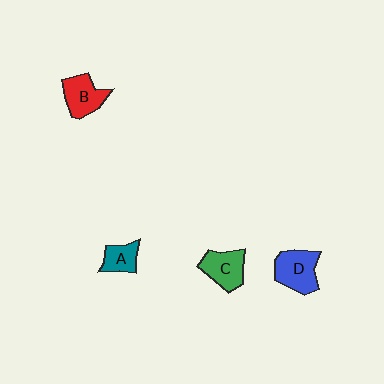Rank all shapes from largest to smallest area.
From largest to smallest: D (blue), C (green), B (red), A (teal).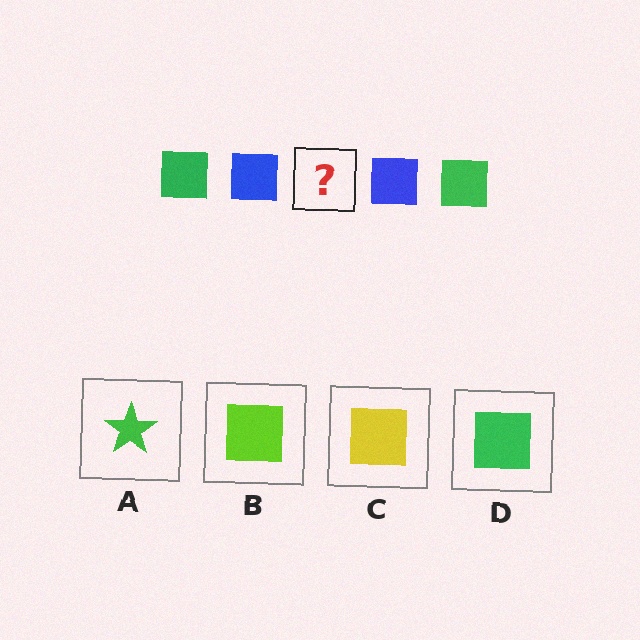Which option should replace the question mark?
Option D.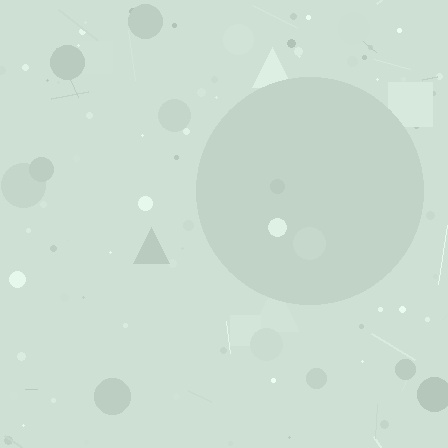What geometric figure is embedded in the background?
A circle is embedded in the background.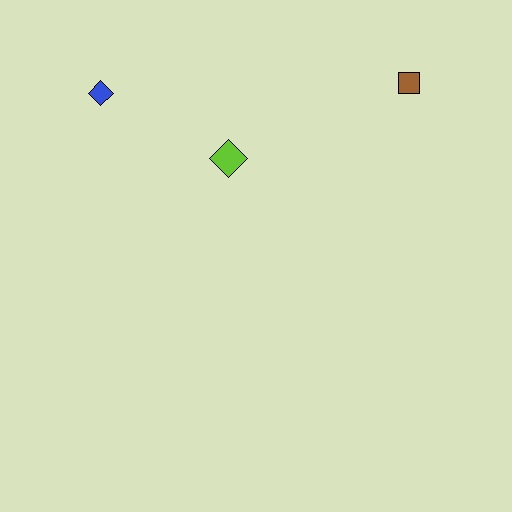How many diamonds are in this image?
There are 2 diamonds.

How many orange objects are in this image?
There are no orange objects.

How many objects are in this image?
There are 3 objects.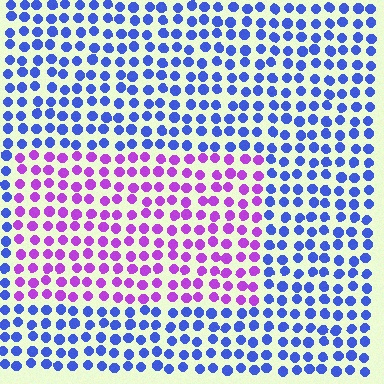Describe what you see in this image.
The image is filled with small blue elements in a uniform arrangement. A rectangle-shaped region is visible where the elements are tinted to a slightly different hue, forming a subtle color boundary.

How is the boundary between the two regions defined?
The boundary is defined purely by a slight shift in hue (about 58 degrees). Spacing, size, and orientation are identical on both sides.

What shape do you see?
I see a rectangle.